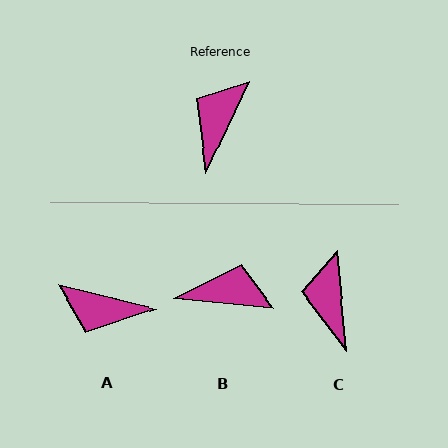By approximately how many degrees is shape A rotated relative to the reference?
Approximately 102 degrees counter-clockwise.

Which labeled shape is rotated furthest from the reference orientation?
A, about 102 degrees away.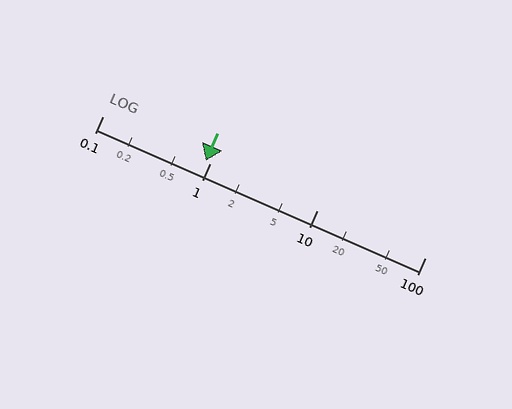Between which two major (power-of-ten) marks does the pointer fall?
The pointer is between 0.1 and 1.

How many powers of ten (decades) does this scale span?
The scale spans 3 decades, from 0.1 to 100.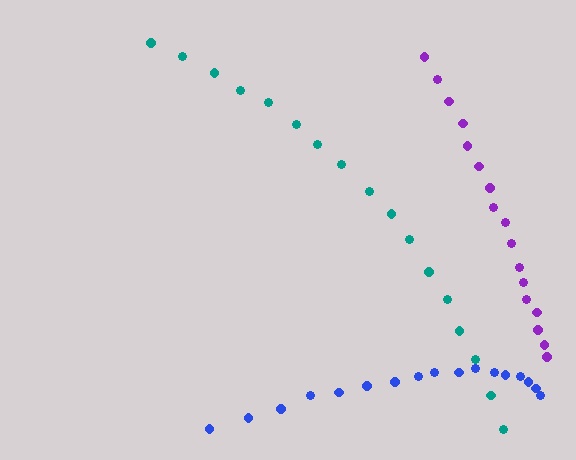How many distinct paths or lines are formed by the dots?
There are 3 distinct paths.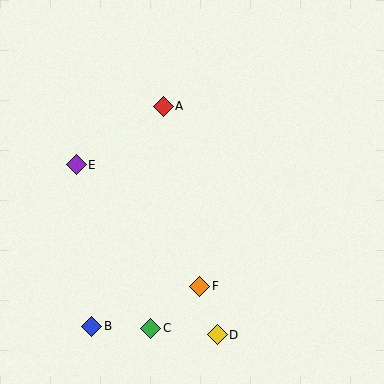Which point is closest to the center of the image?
Point A at (163, 106) is closest to the center.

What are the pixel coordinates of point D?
Point D is at (217, 335).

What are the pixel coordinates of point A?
Point A is at (163, 106).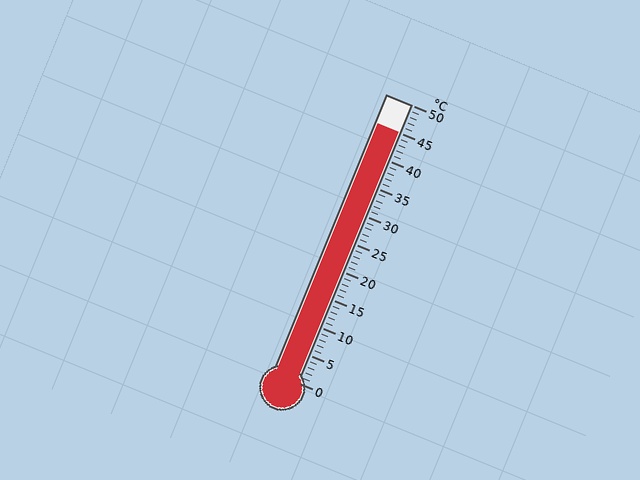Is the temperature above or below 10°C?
The temperature is above 10°C.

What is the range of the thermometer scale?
The thermometer scale ranges from 0°C to 50°C.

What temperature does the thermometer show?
The thermometer shows approximately 45°C.